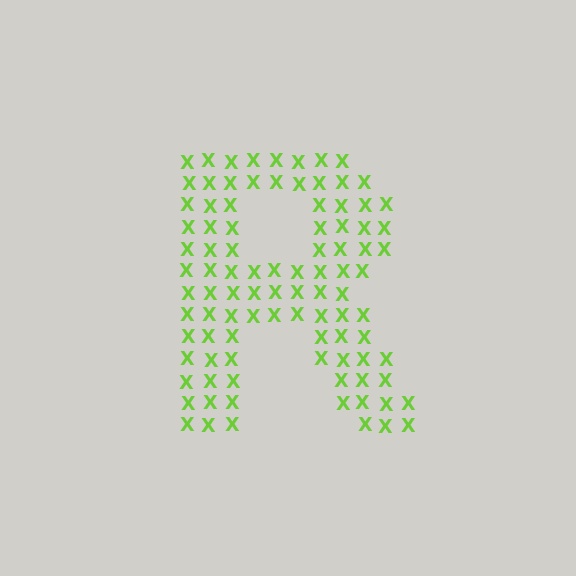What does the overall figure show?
The overall figure shows the letter R.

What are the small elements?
The small elements are letter X's.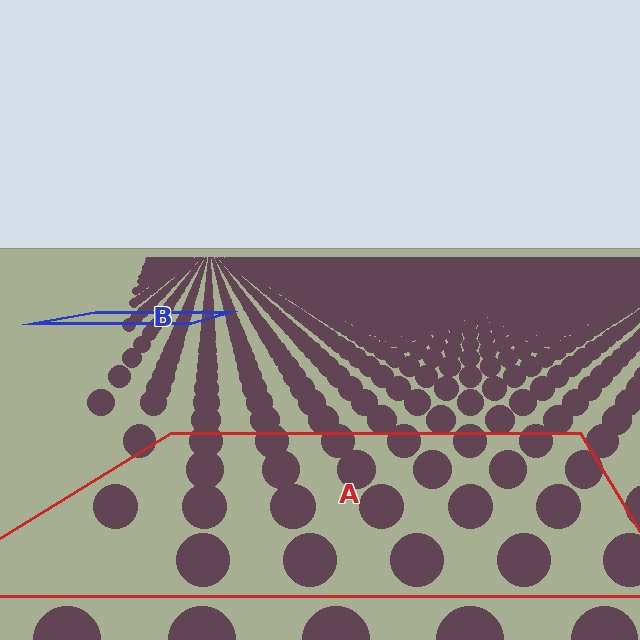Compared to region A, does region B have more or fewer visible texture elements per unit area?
Region B has more texture elements per unit area — they are packed more densely because it is farther away.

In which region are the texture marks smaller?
The texture marks are smaller in region B, because it is farther away.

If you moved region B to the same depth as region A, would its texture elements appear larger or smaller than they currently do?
They would appear larger. At a closer depth, the same texture elements are projected at a bigger on-screen size.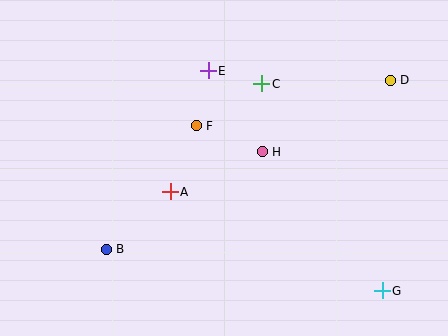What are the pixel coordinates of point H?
Point H is at (262, 152).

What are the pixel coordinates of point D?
Point D is at (390, 80).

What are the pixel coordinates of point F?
Point F is at (196, 126).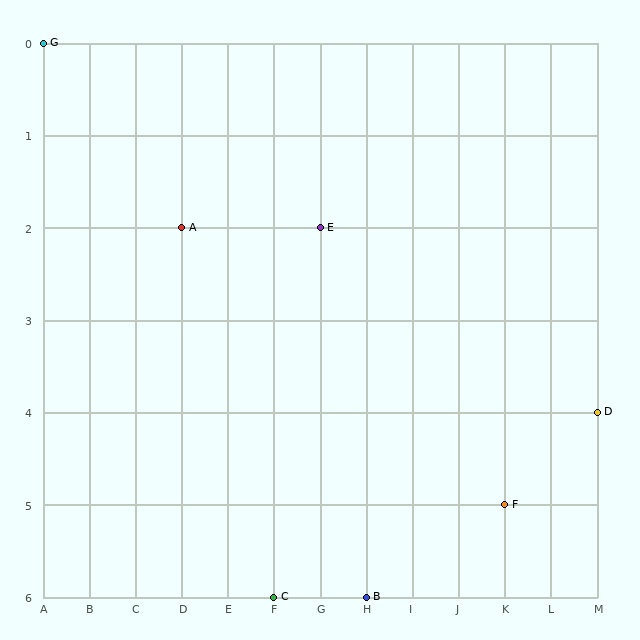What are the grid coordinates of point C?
Point C is at grid coordinates (F, 6).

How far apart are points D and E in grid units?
Points D and E are 6 columns and 2 rows apart (about 6.3 grid units diagonally).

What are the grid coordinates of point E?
Point E is at grid coordinates (G, 2).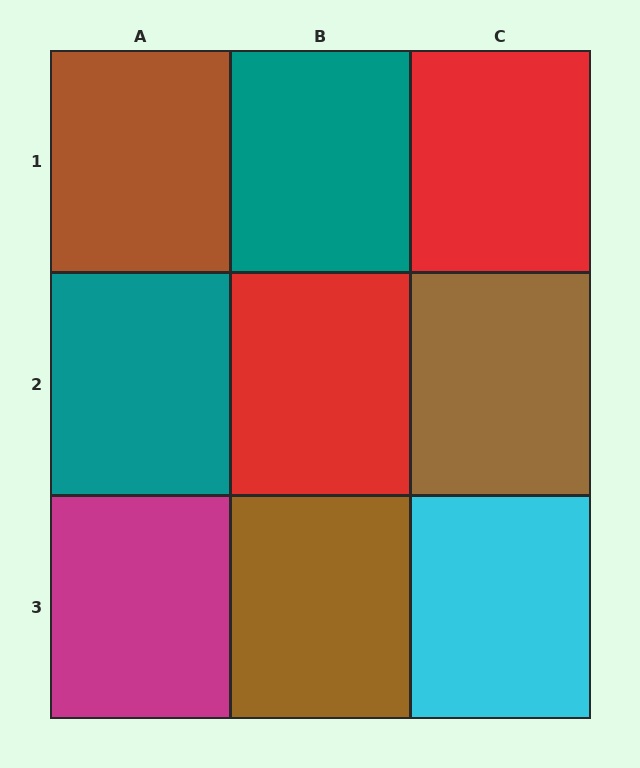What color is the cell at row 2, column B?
Red.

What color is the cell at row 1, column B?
Teal.